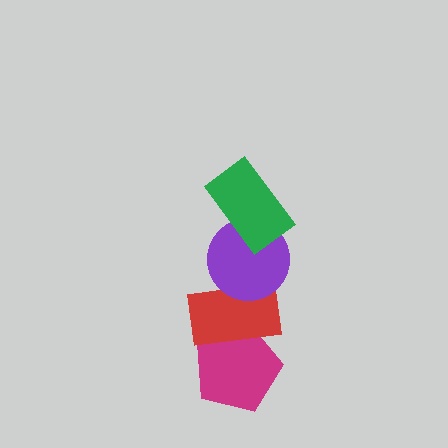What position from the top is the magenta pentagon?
The magenta pentagon is 4th from the top.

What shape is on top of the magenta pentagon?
The red rectangle is on top of the magenta pentagon.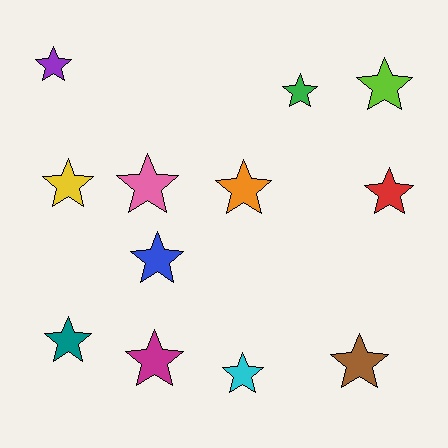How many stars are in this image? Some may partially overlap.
There are 12 stars.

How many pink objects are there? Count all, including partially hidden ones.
There is 1 pink object.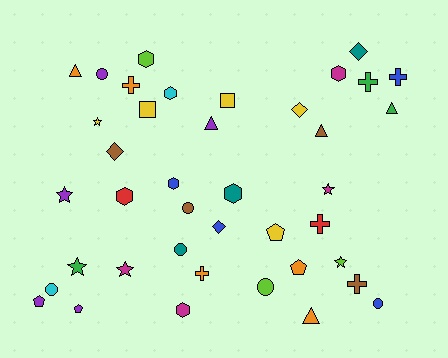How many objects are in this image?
There are 40 objects.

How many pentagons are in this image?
There are 4 pentagons.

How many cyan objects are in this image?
There are 2 cyan objects.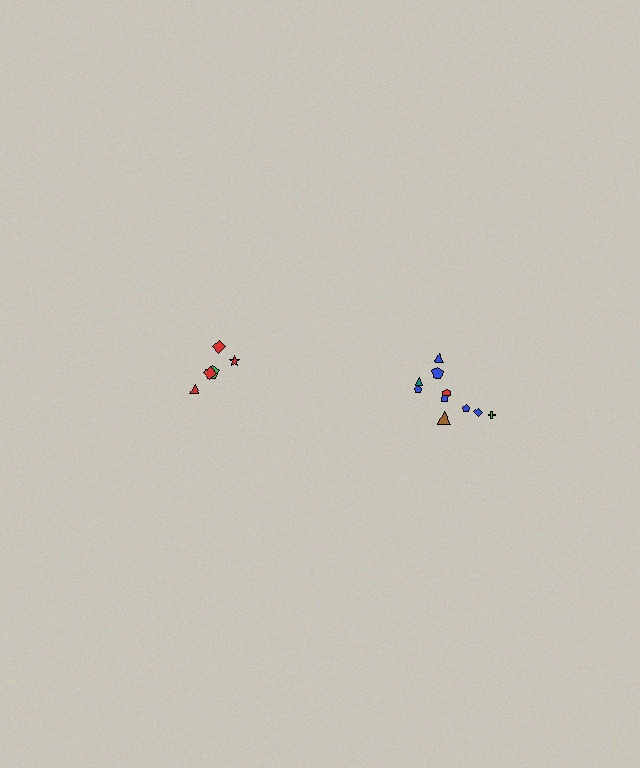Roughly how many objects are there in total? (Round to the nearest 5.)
Roughly 15 objects in total.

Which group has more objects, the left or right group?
The right group.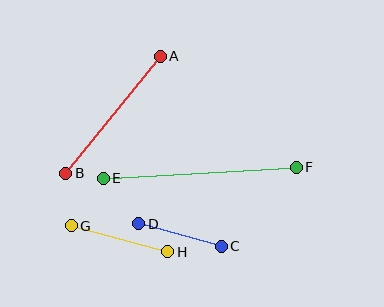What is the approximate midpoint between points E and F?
The midpoint is at approximately (200, 173) pixels.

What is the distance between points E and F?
The distance is approximately 193 pixels.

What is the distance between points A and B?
The distance is approximately 150 pixels.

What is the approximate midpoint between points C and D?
The midpoint is at approximately (180, 235) pixels.